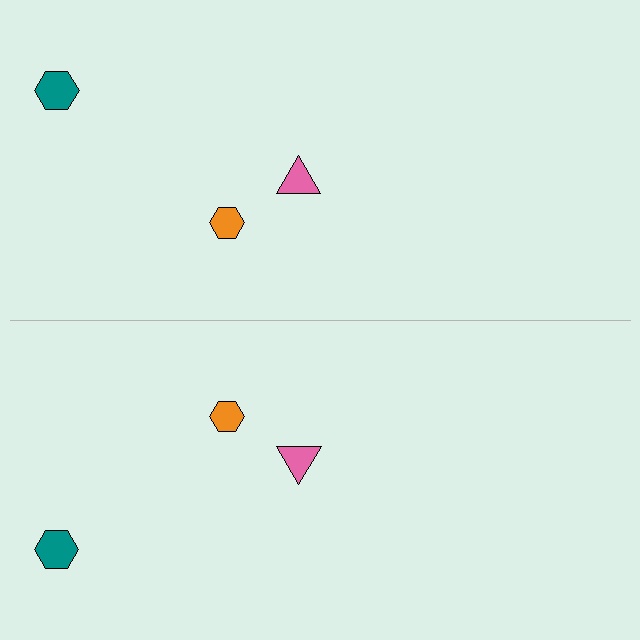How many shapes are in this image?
There are 6 shapes in this image.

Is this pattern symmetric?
Yes, this pattern has bilateral (reflection) symmetry.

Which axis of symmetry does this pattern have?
The pattern has a horizontal axis of symmetry running through the center of the image.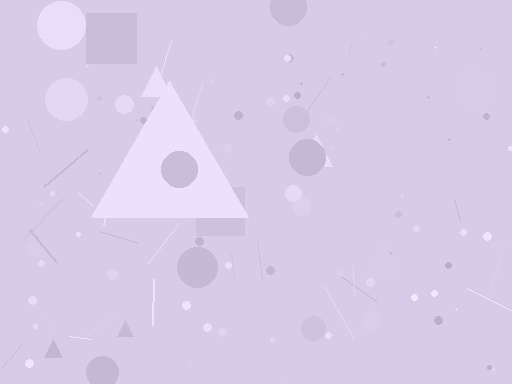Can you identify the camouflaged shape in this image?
The camouflaged shape is a triangle.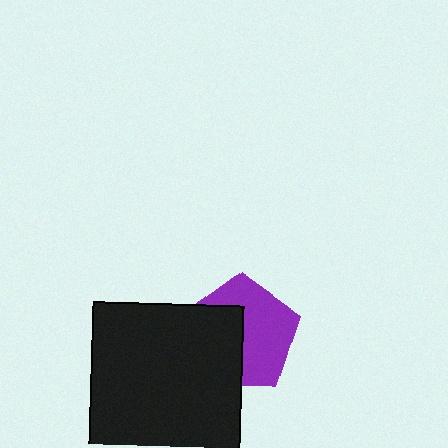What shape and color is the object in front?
The object in front is a black square.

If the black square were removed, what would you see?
You would see the complete purple pentagon.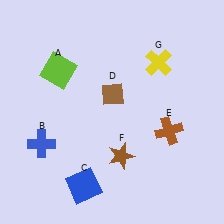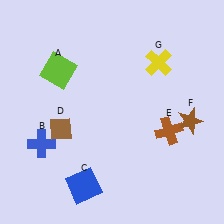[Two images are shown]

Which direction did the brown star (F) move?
The brown star (F) moved right.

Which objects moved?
The objects that moved are: the brown diamond (D), the brown star (F).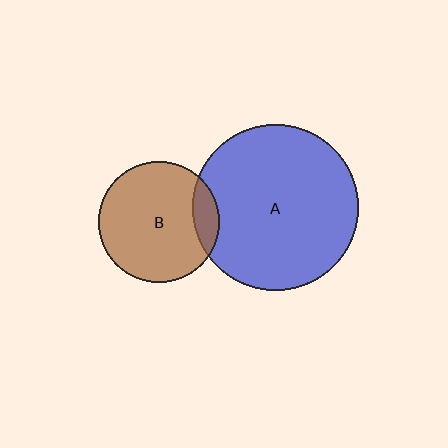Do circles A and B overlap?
Yes.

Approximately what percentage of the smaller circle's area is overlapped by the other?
Approximately 15%.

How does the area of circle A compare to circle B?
Approximately 1.9 times.